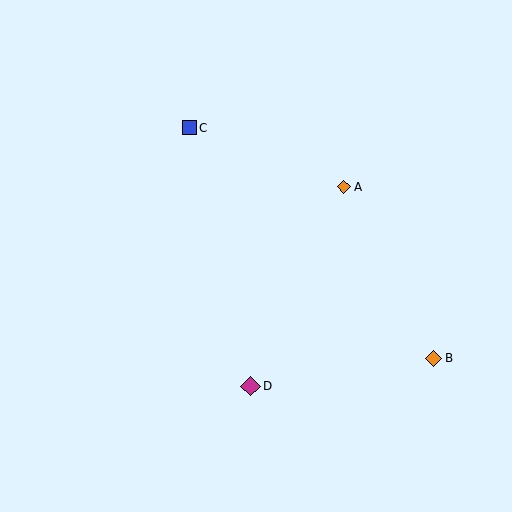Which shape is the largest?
The magenta diamond (labeled D) is the largest.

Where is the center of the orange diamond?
The center of the orange diamond is at (434, 358).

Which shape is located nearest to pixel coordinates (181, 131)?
The blue square (labeled C) at (189, 128) is nearest to that location.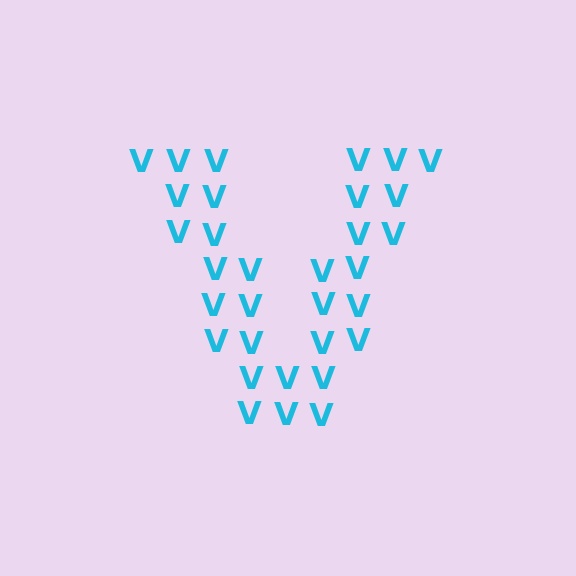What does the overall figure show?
The overall figure shows the letter V.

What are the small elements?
The small elements are letter V's.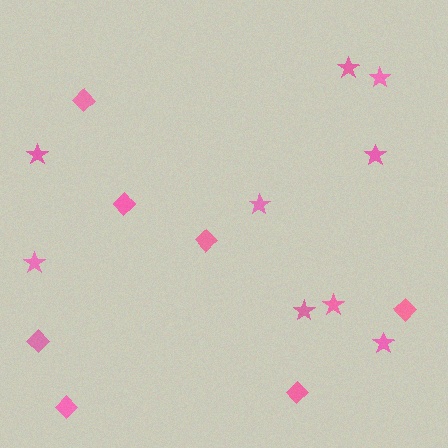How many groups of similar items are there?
There are 2 groups: one group of stars (9) and one group of diamonds (7).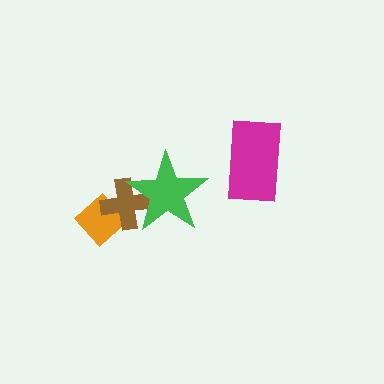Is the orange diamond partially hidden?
Yes, it is partially covered by another shape.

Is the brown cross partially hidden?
Yes, it is partially covered by another shape.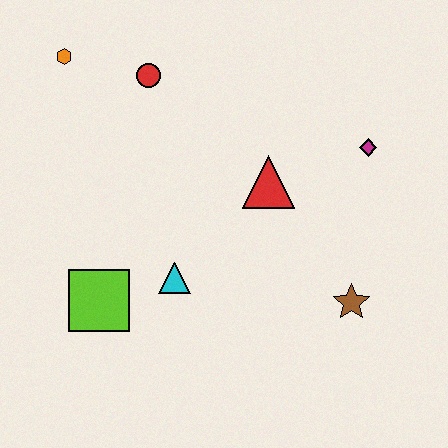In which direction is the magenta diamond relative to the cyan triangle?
The magenta diamond is to the right of the cyan triangle.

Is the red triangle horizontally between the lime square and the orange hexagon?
No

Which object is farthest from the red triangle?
The orange hexagon is farthest from the red triangle.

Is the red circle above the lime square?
Yes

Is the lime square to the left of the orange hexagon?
No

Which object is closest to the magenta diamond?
The red triangle is closest to the magenta diamond.